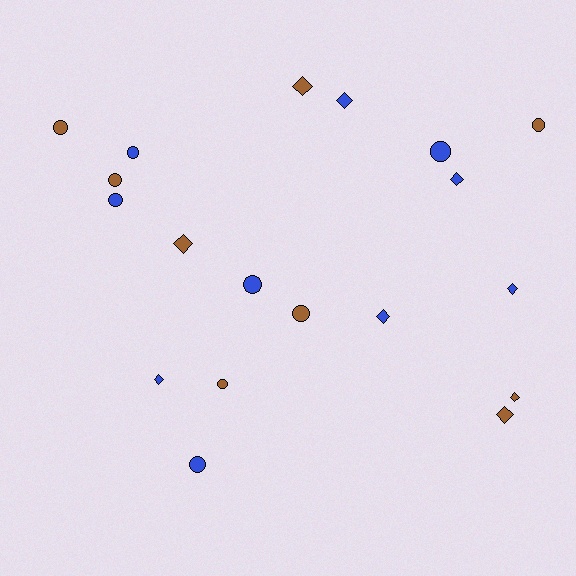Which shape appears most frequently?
Circle, with 10 objects.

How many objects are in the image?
There are 19 objects.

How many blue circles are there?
There are 5 blue circles.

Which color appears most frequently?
Blue, with 10 objects.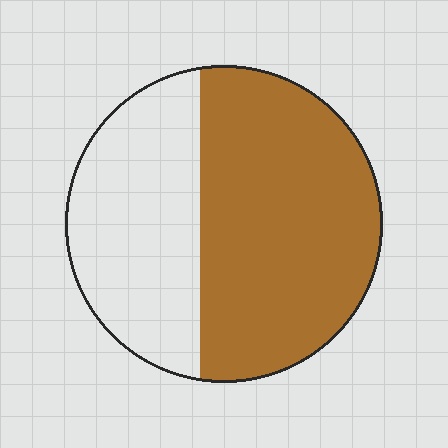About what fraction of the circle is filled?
About three fifths (3/5).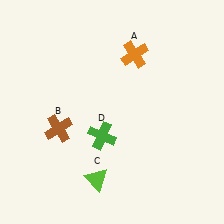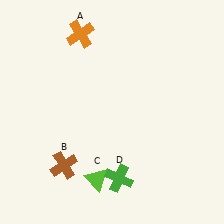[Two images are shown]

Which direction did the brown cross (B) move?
The brown cross (B) moved down.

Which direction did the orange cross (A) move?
The orange cross (A) moved left.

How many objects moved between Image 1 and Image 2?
3 objects moved between the two images.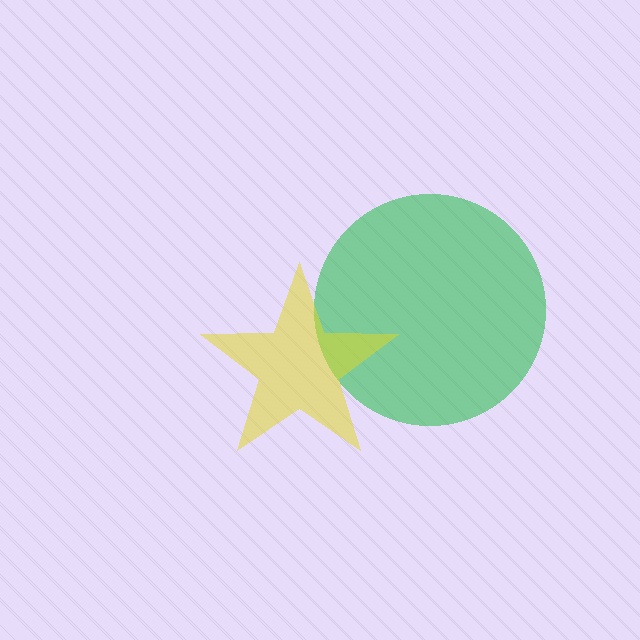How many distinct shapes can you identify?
There are 2 distinct shapes: a green circle, a yellow star.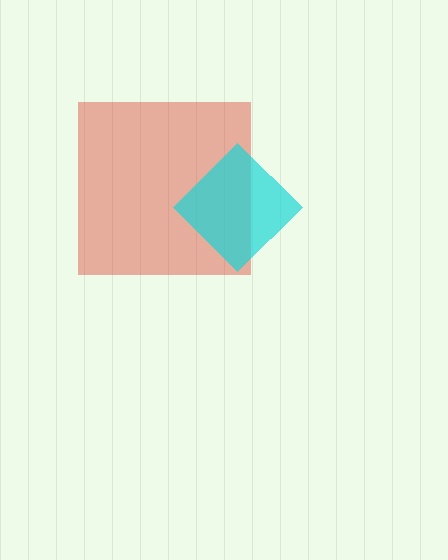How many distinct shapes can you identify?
There are 2 distinct shapes: a red square, a cyan diamond.